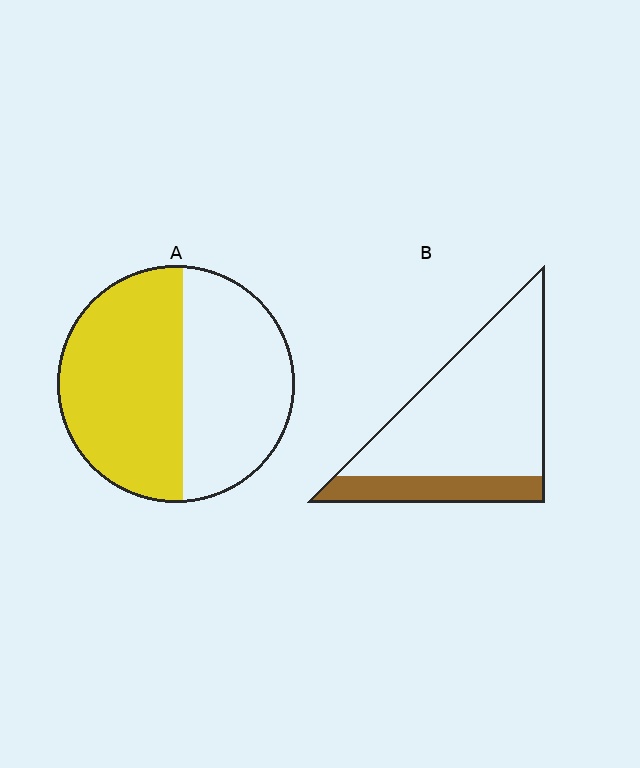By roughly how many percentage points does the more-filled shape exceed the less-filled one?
By roughly 30 percentage points (A over B).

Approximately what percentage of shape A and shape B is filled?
A is approximately 55% and B is approximately 20%.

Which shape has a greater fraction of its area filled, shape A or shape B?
Shape A.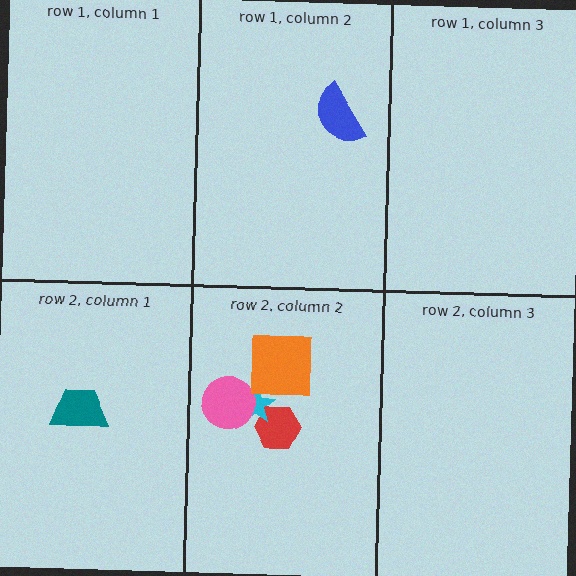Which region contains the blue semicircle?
The row 1, column 2 region.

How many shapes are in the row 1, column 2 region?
1.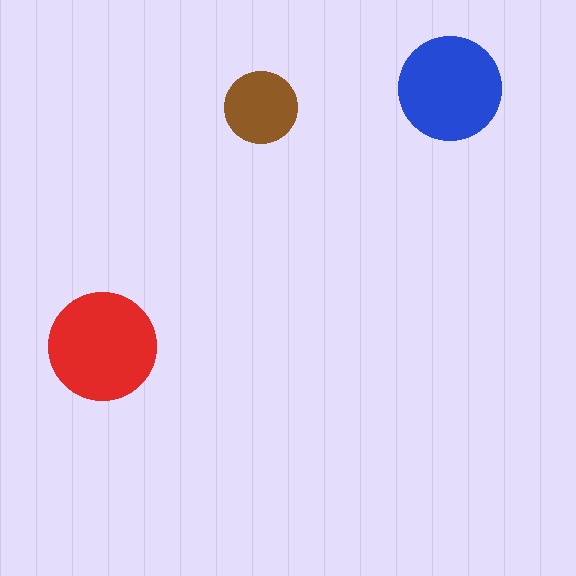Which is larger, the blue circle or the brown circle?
The blue one.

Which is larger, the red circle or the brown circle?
The red one.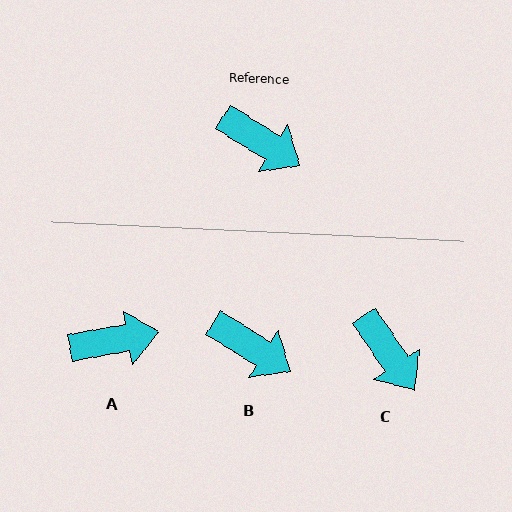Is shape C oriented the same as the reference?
No, it is off by about 24 degrees.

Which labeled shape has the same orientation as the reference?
B.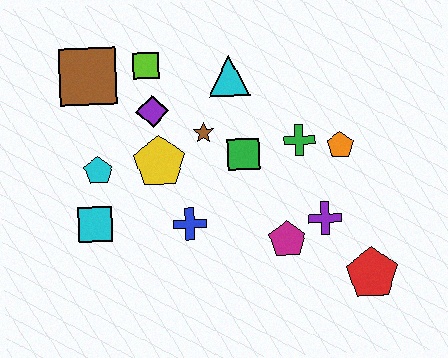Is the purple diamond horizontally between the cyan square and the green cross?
Yes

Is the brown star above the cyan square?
Yes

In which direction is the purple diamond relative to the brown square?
The purple diamond is to the right of the brown square.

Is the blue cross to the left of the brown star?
Yes